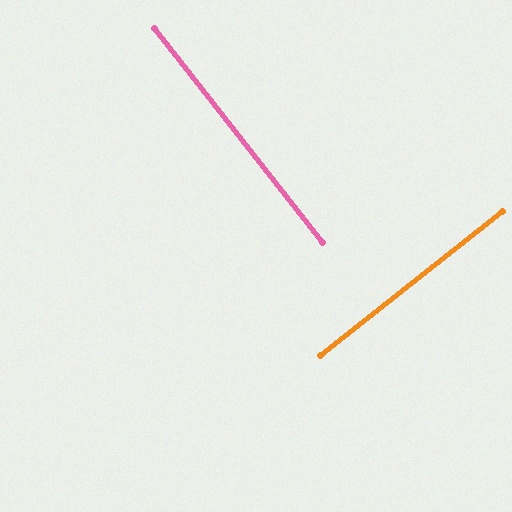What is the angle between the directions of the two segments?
Approximately 90 degrees.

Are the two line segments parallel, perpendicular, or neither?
Perpendicular — they meet at approximately 90°.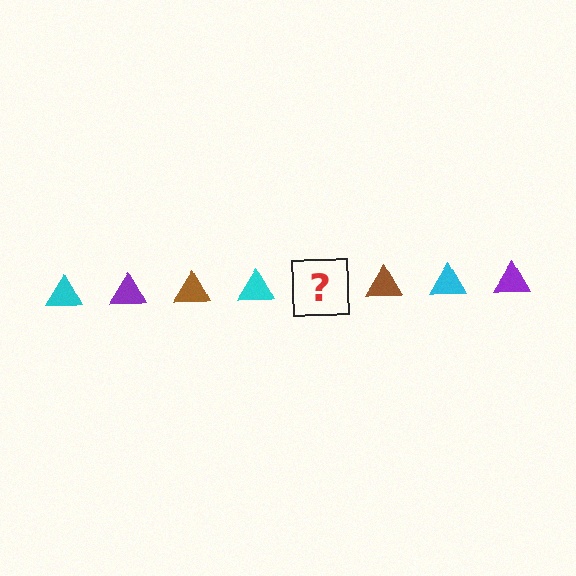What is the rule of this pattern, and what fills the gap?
The rule is that the pattern cycles through cyan, purple, brown triangles. The gap should be filled with a purple triangle.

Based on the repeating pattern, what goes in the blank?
The blank should be a purple triangle.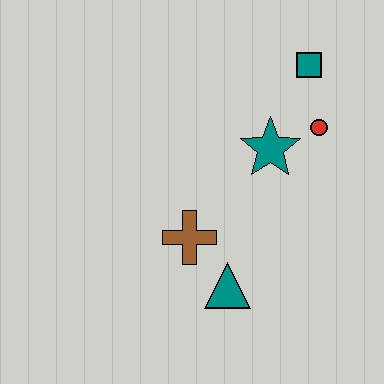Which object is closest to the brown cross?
The teal triangle is closest to the brown cross.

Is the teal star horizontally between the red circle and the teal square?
No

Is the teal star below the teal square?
Yes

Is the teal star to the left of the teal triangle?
No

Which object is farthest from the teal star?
The teal triangle is farthest from the teal star.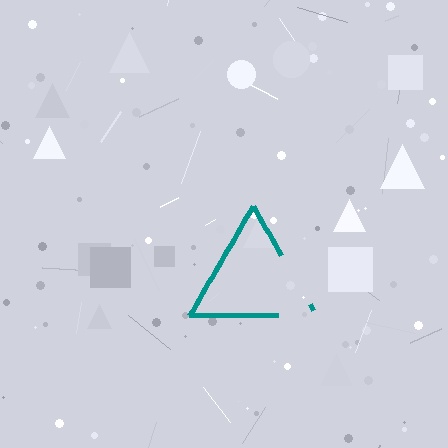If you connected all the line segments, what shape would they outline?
They would outline a triangle.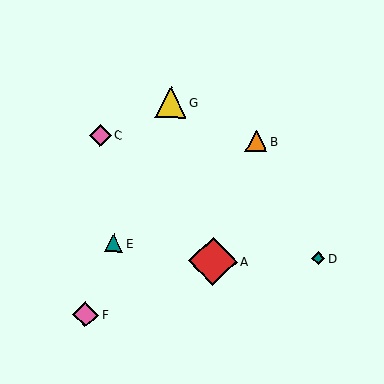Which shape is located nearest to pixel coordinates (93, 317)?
The pink diamond (labeled F) at (86, 315) is nearest to that location.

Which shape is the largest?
The red diamond (labeled A) is the largest.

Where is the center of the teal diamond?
The center of the teal diamond is at (318, 258).